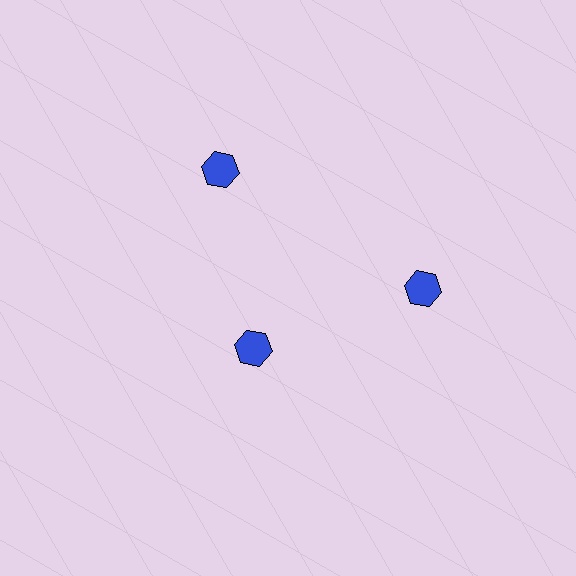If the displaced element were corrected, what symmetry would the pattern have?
It would have 3-fold rotational symmetry — the pattern would map onto itself every 120 degrees.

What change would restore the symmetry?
The symmetry would be restored by moving it outward, back onto the ring so that all 3 hexagons sit at equal angles and equal distance from the center.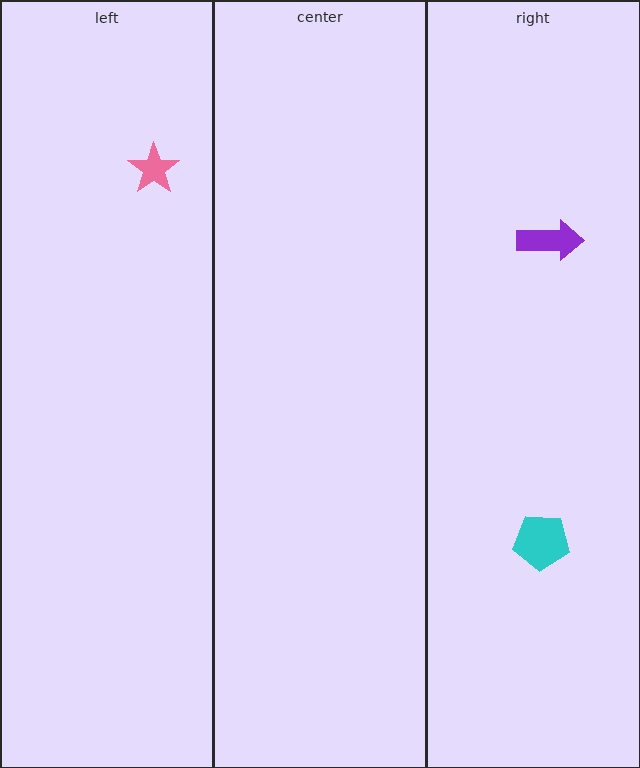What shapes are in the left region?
The pink star.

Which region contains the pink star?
The left region.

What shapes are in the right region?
The cyan pentagon, the purple arrow.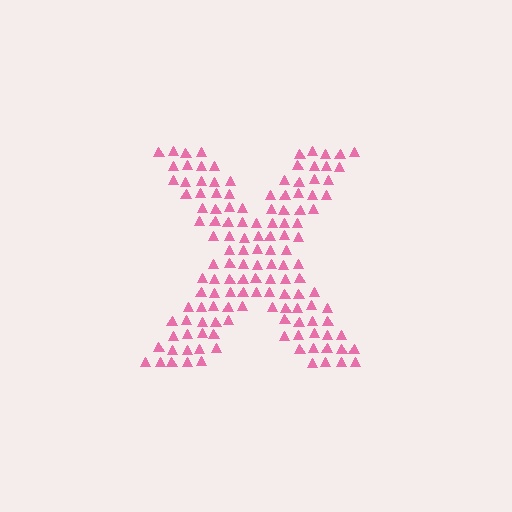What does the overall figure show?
The overall figure shows the letter X.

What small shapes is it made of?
It is made of small triangles.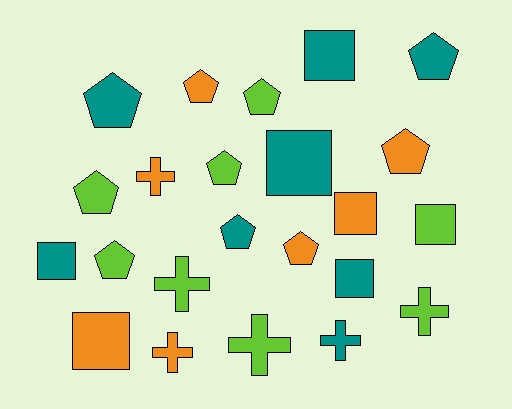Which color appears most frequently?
Teal, with 8 objects.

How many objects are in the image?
There are 23 objects.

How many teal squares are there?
There are 4 teal squares.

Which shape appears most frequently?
Pentagon, with 10 objects.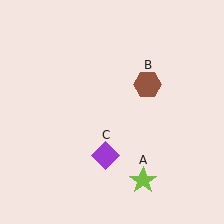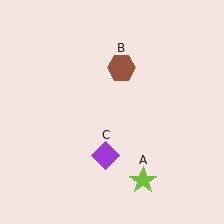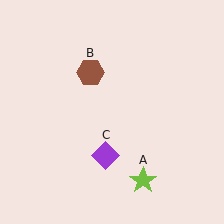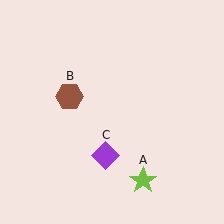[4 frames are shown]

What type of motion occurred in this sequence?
The brown hexagon (object B) rotated counterclockwise around the center of the scene.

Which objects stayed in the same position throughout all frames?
Lime star (object A) and purple diamond (object C) remained stationary.